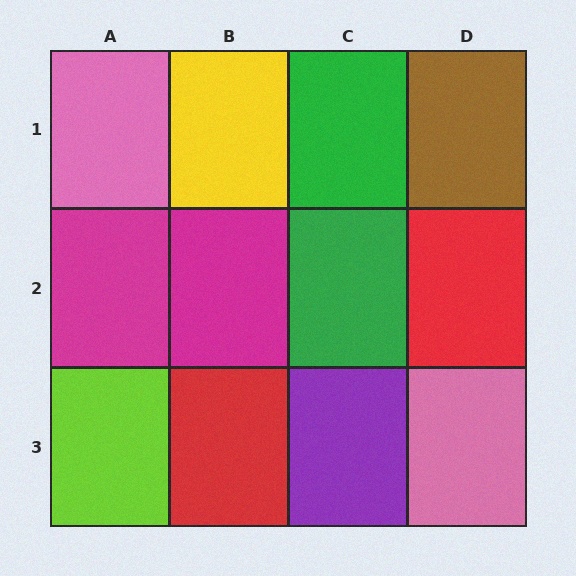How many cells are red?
2 cells are red.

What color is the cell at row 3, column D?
Pink.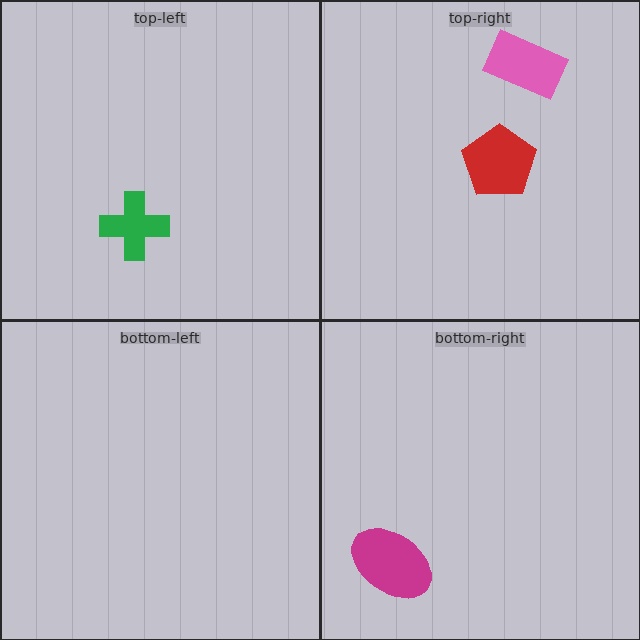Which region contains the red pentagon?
The top-right region.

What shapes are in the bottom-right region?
The magenta ellipse.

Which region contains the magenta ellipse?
The bottom-right region.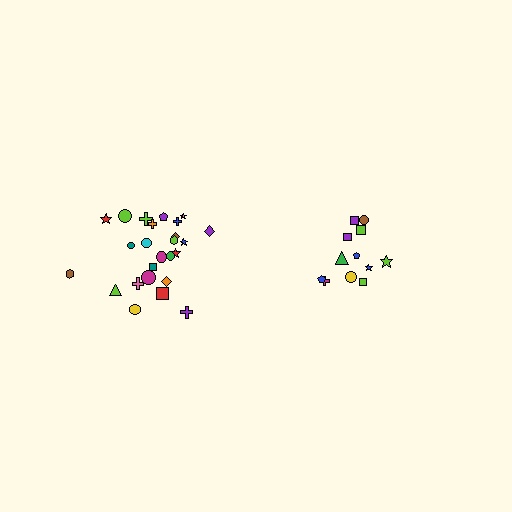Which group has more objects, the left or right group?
The left group.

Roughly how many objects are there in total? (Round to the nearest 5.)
Roughly 35 objects in total.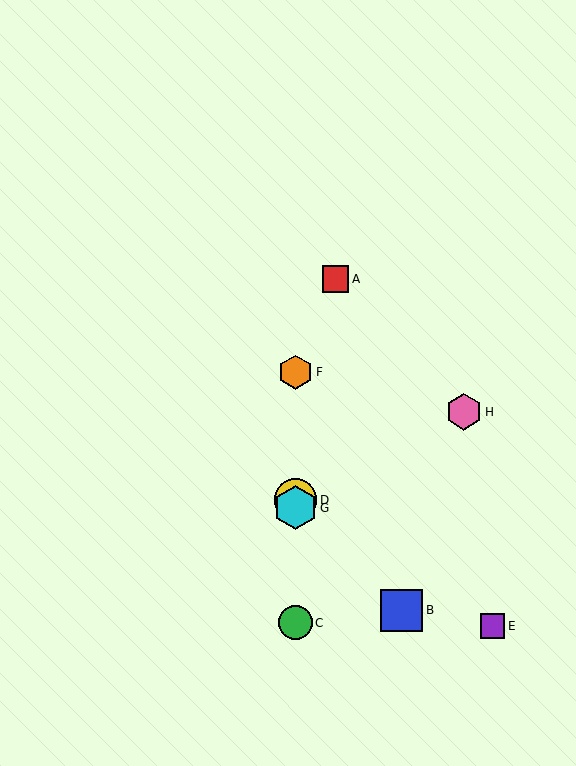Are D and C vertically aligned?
Yes, both are at x≈295.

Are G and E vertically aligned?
No, G is at x≈295 and E is at x≈492.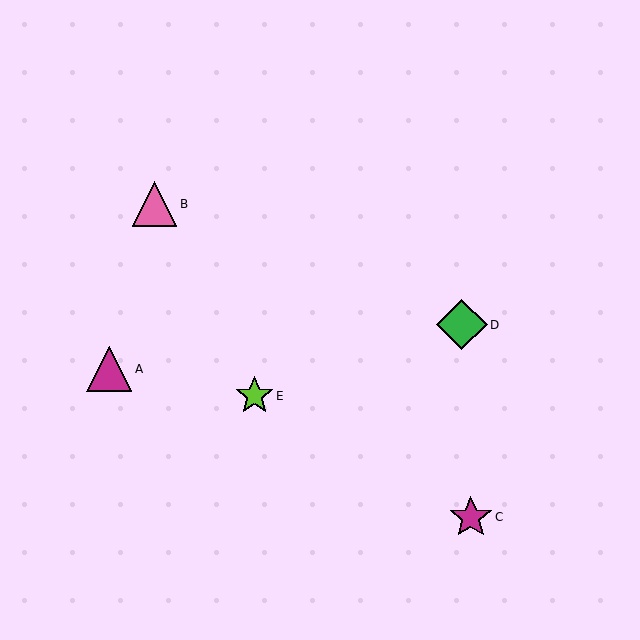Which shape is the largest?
The green diamond (labeled D) is the largest.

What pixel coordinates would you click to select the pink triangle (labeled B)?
Click at (155, 204) to select the pink triangle B.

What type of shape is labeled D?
Shape D is a green diamond.